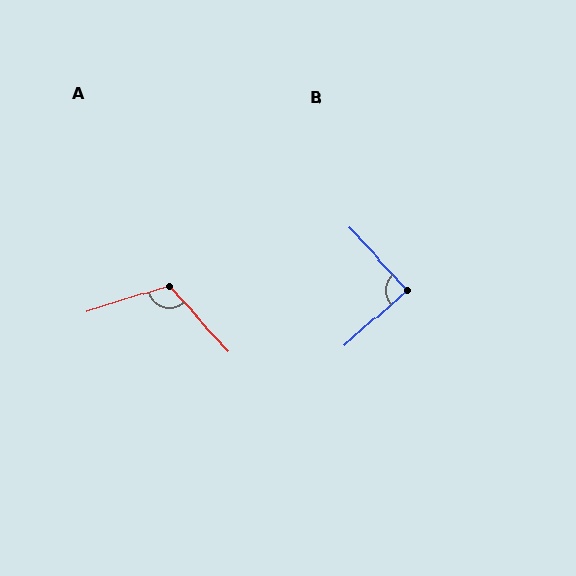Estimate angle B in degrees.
Approximately 89 degrees.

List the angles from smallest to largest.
B (89°), A (116°).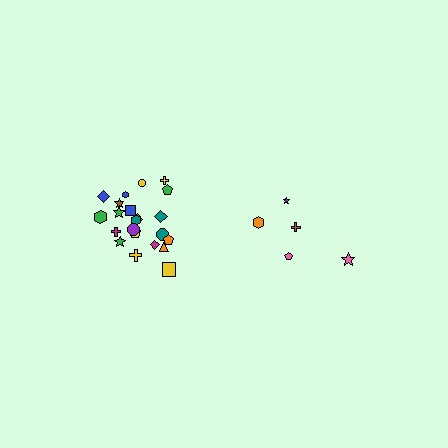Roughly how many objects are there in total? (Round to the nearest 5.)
Roughly 25 objects in total.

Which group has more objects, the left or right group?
The left group.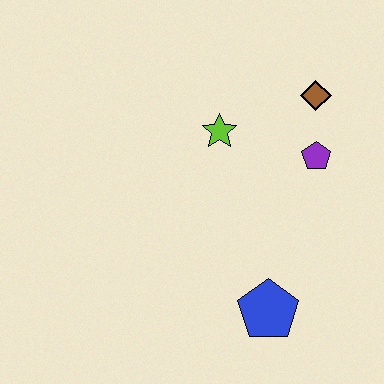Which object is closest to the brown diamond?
The purple pentagon is closest to the brown diamond.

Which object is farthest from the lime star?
The blue pentagon is farthest from the lime star.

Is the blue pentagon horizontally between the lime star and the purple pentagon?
Yes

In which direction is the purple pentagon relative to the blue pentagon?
The purple pentagon is above the blue pentagon.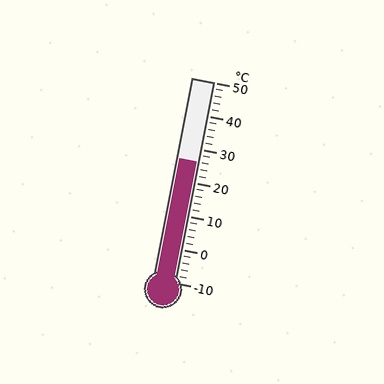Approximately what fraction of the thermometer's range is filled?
The thermometer is filled to approximately 60% of its range.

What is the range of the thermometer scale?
The thermometer scale ranges from -10°C to 50°C.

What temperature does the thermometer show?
The thermometer shows approximately 26°C.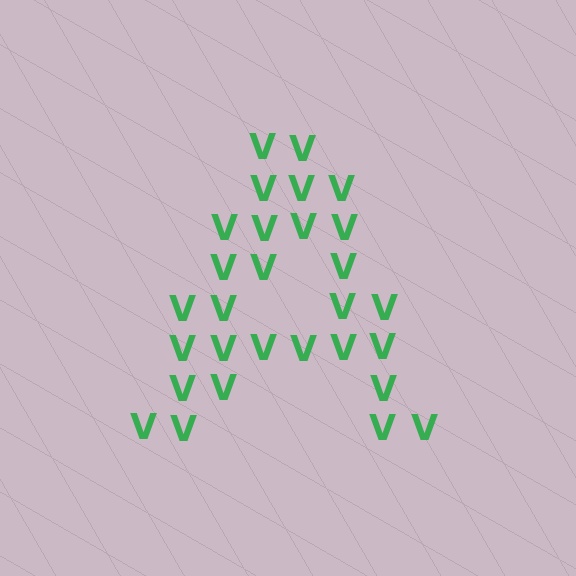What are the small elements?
The small elements are letter V's.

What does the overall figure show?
The overall figure shows the letter A.